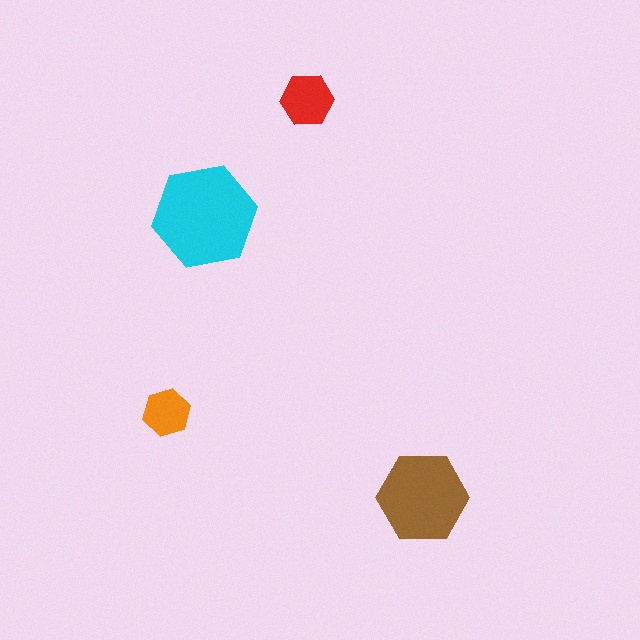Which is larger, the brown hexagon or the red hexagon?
The brown one.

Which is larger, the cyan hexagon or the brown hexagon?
The cyan one.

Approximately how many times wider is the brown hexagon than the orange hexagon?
About 2 times wider.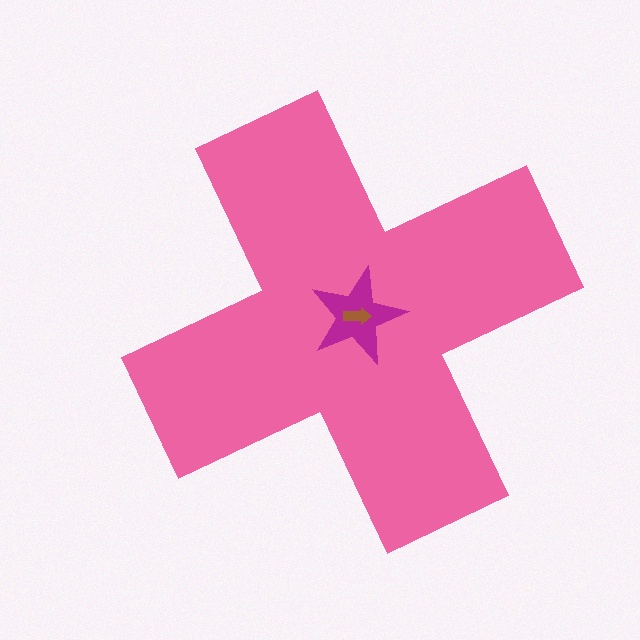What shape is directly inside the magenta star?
The brown arrow.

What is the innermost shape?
The brown arrow.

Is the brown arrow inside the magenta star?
Yes.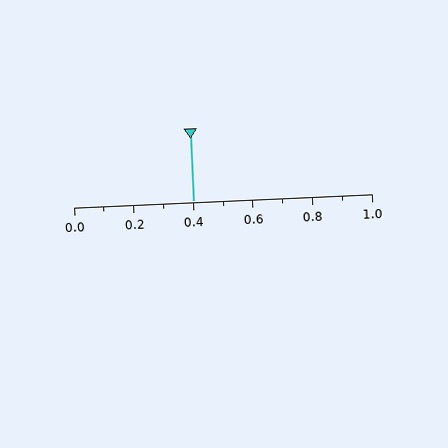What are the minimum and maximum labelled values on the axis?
The axis runs from 0.0 to 1.0.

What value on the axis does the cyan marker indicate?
The marker indicates approximately 0.4.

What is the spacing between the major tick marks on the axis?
The major ticks are spaced 0.2 apart.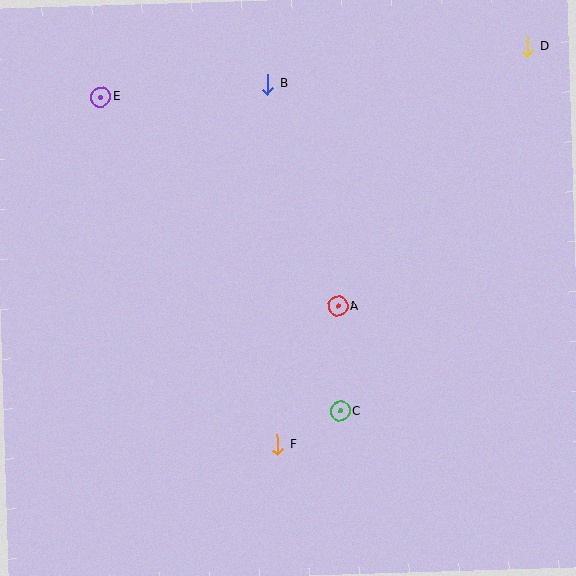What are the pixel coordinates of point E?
Point E is at (101, 97).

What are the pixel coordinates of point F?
Point F is at (278, 445).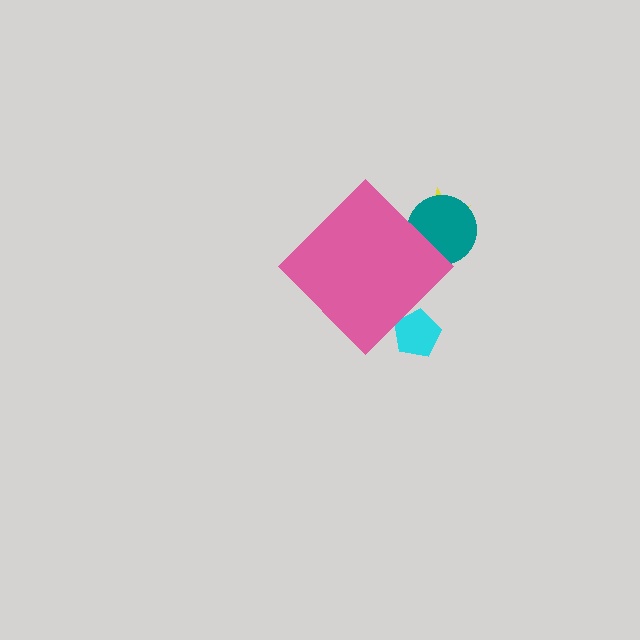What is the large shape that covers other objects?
A pink diamond.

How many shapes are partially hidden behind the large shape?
3 shapes are partially hidden.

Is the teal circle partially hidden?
Yes, the teal circle is partially hidden behind the pink diamond.